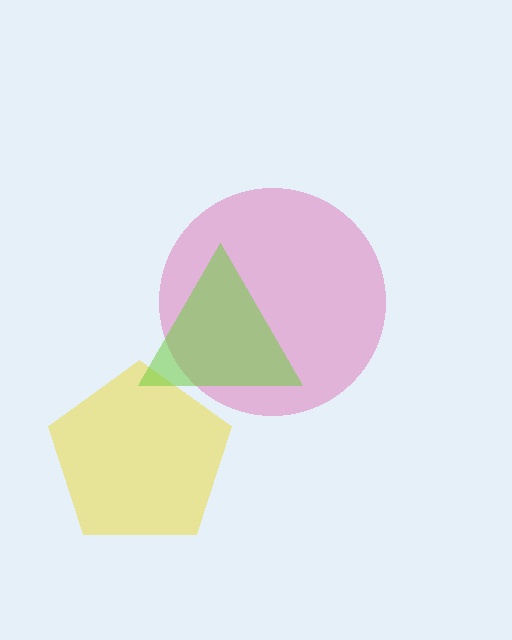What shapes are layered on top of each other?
The layered shapes are: a yellow pentagon, a pink circle, a lime triangle.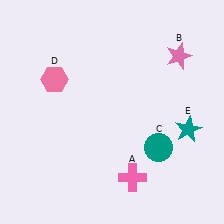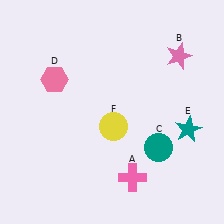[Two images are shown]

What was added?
A yellow circle (F) was added in Image 2.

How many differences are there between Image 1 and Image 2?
There is 1 difference between the two images.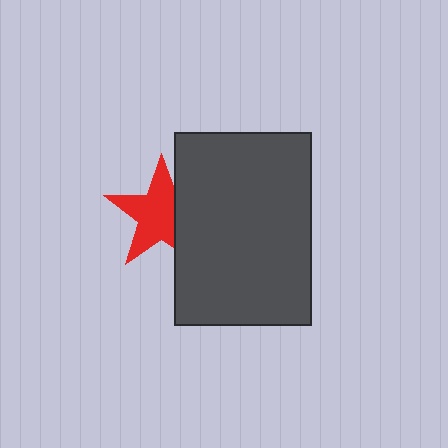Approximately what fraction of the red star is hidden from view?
Roughly 31% of the red star is hidden behind the dark gray rectangle.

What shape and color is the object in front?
The object in front is a dark gray rectangle.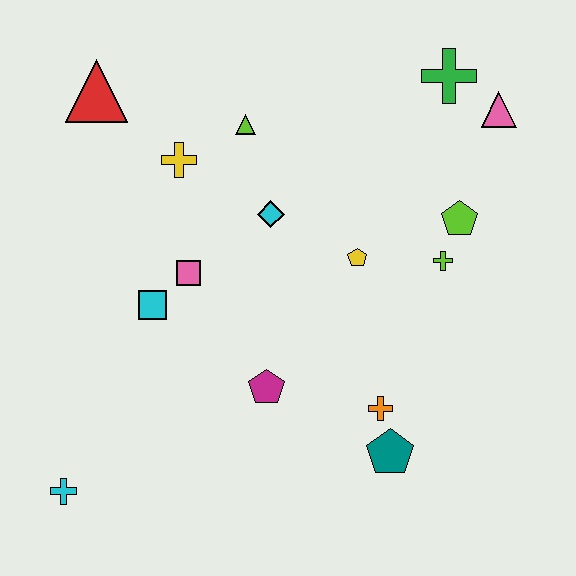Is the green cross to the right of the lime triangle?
Yes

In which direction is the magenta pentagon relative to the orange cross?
The magenta pentagon is to the left of the orange cross.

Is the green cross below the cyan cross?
No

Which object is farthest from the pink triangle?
The cyan cross is farthest from the pink triangle.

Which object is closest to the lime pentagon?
The lime cross is closest to the lime pentagon.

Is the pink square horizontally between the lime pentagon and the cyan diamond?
No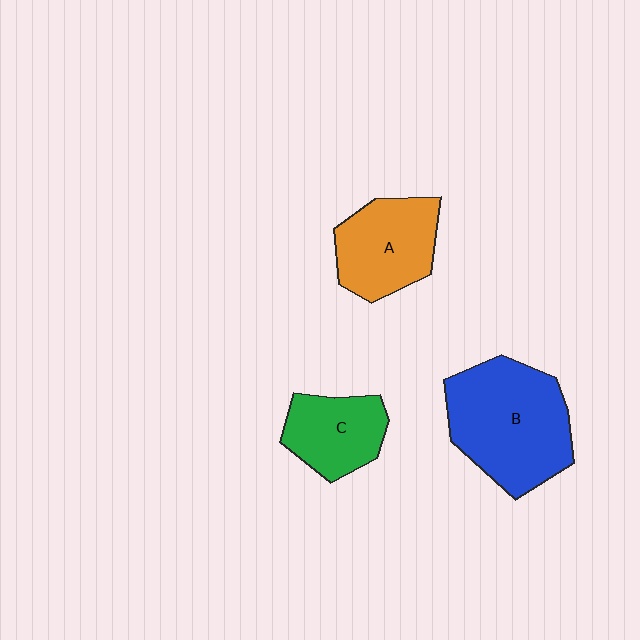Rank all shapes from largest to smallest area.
From largest to smallest: B (blue), A (orange), C (green).